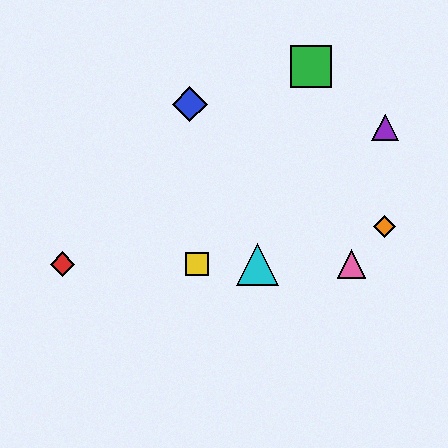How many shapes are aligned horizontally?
4 shapes (the red diamond, the yellow square, the cyan triangle, the pink triangle) are aligned horizontally.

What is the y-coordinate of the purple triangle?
The purple triangle is at y≈127.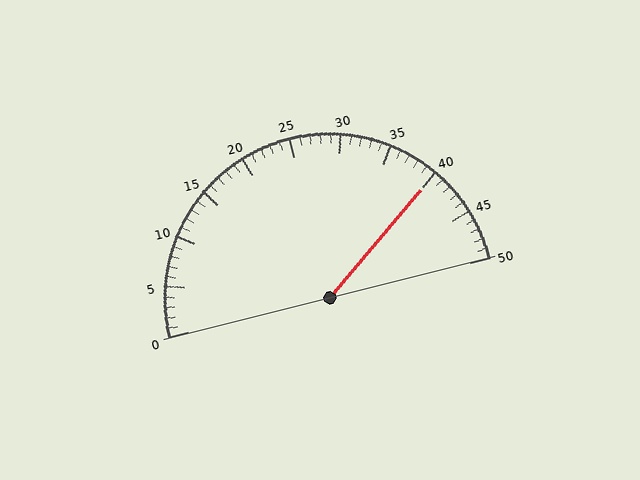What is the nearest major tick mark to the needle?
The nearest major tick mark is 40.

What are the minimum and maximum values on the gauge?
The gauge ranges from 0 to 50.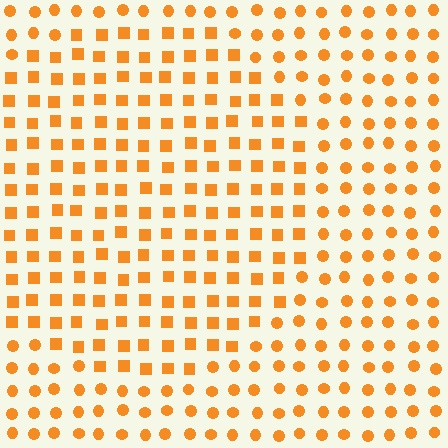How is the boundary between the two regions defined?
The boundary is defined by a change in element shape: squares inside vs. circles outside. All elements share the same color and spacing.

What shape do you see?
I see a circle.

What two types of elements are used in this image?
The image uses squares inside the circle region and circles outside it.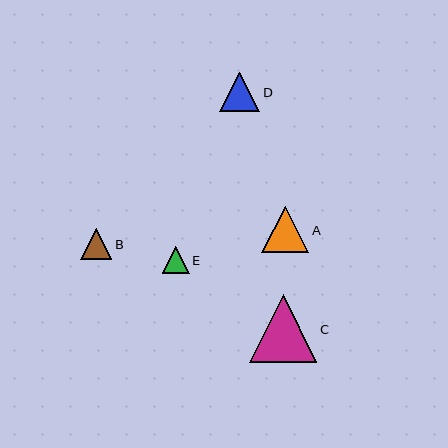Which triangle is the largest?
Triangle C is the largest with a size of approximately 67 pixels.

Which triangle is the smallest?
Triangle E is the smallest with a size of approximately 27 pixels.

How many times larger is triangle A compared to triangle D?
Triangle A is approximately 1.2 times the size of triangle D.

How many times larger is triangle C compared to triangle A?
Triangle C is approximately 1.4 times the size of triangle A.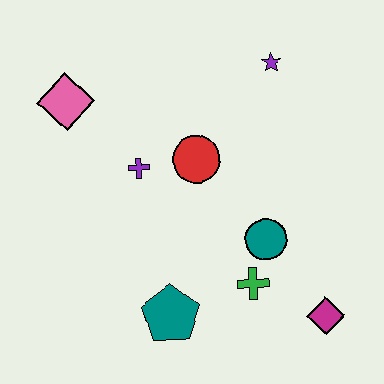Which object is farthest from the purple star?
The teal pentagon is farthest from the purple star.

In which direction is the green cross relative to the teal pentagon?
The green cross is to the right of the teal pentagon.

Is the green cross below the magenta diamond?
No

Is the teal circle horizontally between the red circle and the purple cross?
No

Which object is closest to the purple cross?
The red circle is closest to the purple cross.